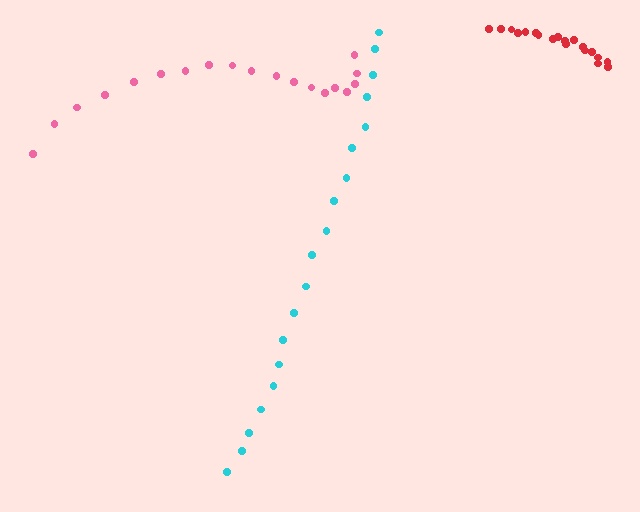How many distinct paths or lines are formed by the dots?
There are 3 distinct paths.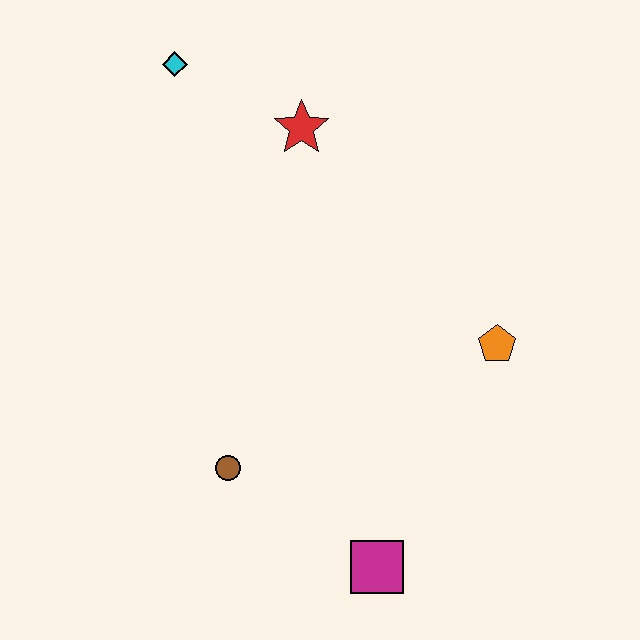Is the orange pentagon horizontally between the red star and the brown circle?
No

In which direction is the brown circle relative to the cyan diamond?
The brown circle is below the cyan diamond.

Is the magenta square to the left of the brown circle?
No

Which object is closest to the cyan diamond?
The red star is closest to the cyan diamond.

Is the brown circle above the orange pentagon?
No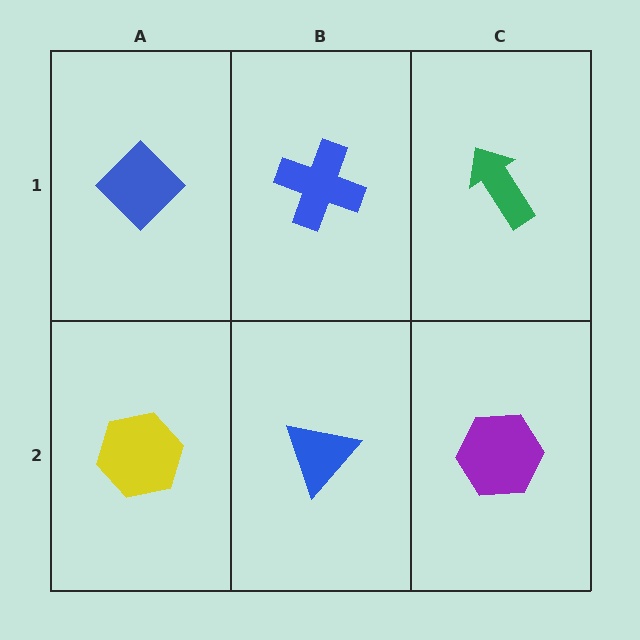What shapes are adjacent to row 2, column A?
A blue diamond (row 1, column A), a blue triangle (row 2, column B).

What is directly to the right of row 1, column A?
A blue cross.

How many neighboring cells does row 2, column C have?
2.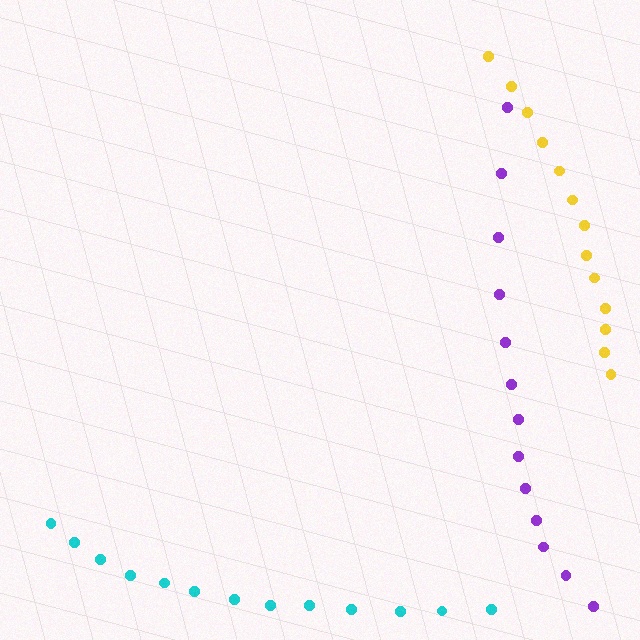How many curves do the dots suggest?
There are 3 distinct paths.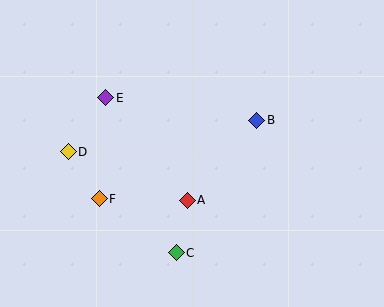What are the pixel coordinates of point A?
Point A is at (187, 200).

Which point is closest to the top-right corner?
Point B is closest to the top-right corner.